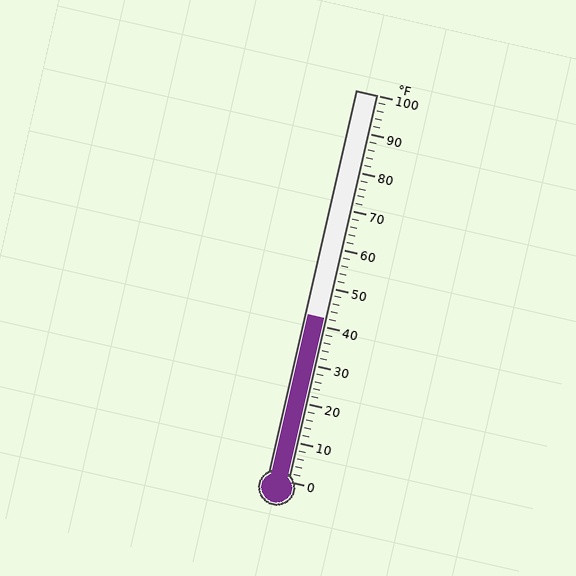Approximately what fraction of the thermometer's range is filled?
The thermometer is filled to approximately 40% of its range.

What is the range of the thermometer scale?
The thermometer scale ranges from 0°F to 100°F.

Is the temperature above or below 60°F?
The temperature is below 60°F.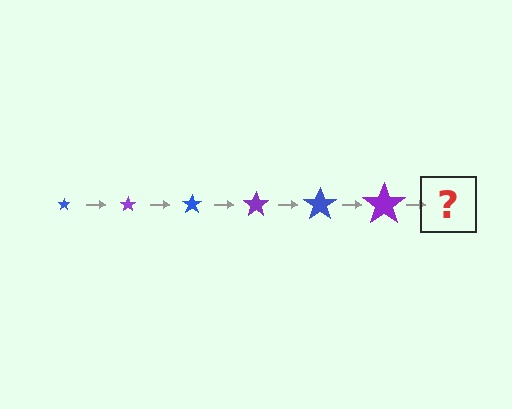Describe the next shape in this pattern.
It should be a blue star, larger than the previous one.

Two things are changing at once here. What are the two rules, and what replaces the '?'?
The two rules are that the star grows larger each step and the color cycles through blue and purple. The '?' should be a blue star, larger than the previous one.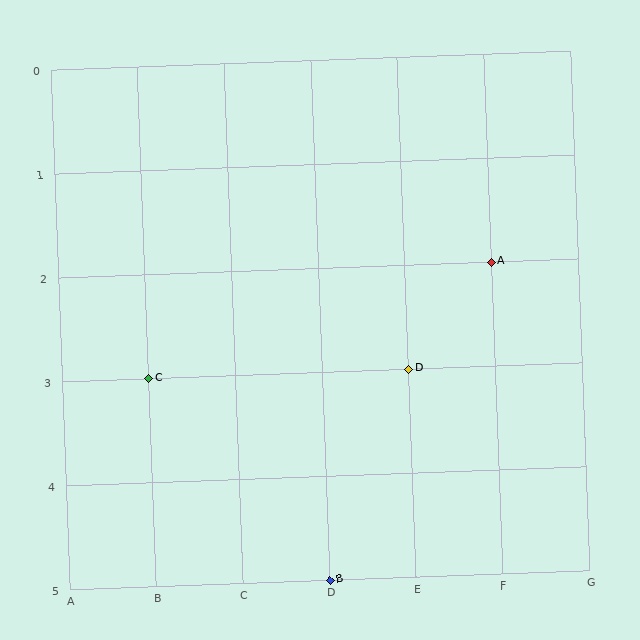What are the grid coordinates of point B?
Point B is at grid coordinates (D, 5).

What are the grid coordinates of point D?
Point D is at grid coordinates (E, 3).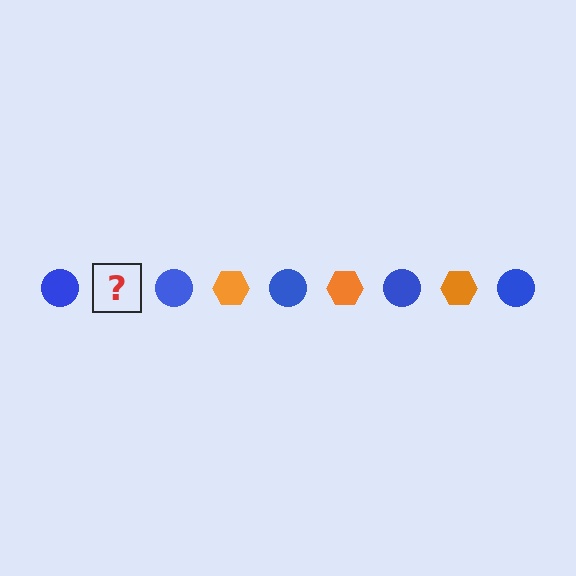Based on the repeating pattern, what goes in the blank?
The blank should be an orange hexagon.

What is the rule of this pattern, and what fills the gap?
The rule is that the pattern alternates between blue circle and orange hexagon. The gap should be filled with an orange hexagon.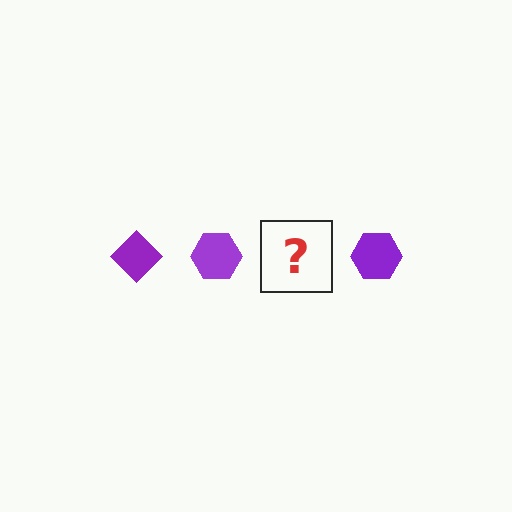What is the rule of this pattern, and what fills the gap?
The rule is that the pattern cycles through diamond, hexagon shapes in purple. The gap should be filled with a purple diamond.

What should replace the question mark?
The question mark should be replaced with a purple diamond.